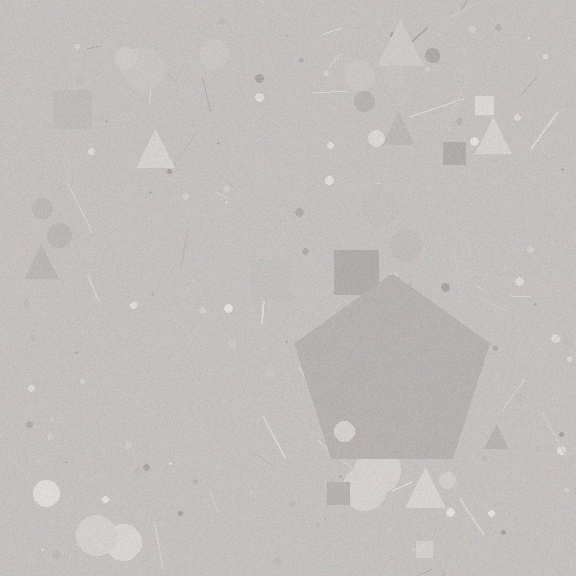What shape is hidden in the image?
A pentagon is hidden in the image.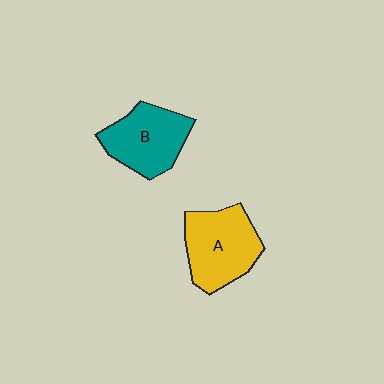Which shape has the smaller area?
Shape B (teal).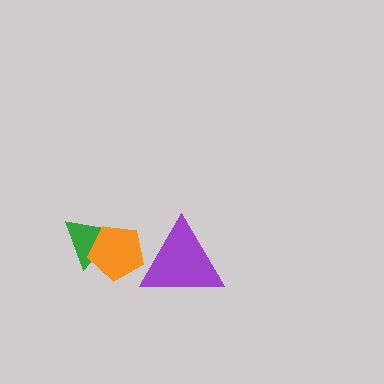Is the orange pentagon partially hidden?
Yes, it is partially covered by another shape.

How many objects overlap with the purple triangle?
1 object overlaps with the purple triangle.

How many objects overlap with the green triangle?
1 object overlaps with the green triangle.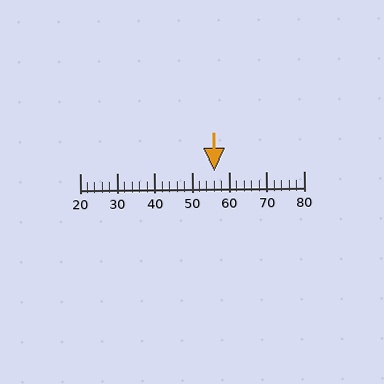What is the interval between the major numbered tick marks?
The major tick marks are spaced 10 units apart.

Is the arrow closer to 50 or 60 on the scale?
The arrow is closer to 60.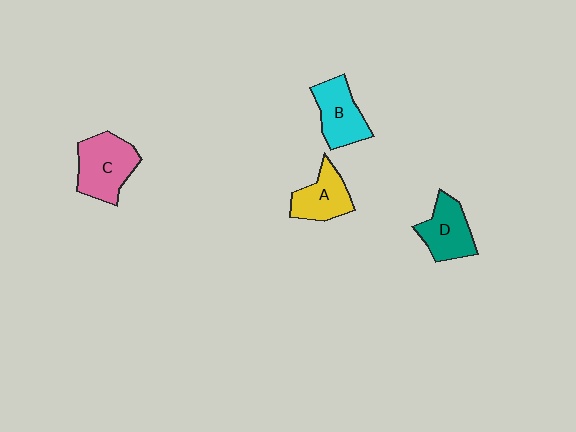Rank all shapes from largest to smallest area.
From largest to smallest: C (pink), B (cyan), D (teal), A (yellow).